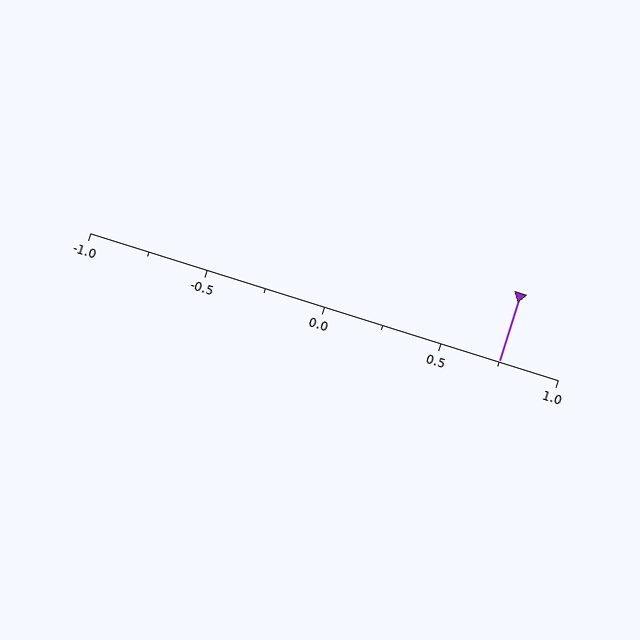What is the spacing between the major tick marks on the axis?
The major ticks are spaced 0.5 apart.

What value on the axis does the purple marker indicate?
The marker indicates approximately 0.75.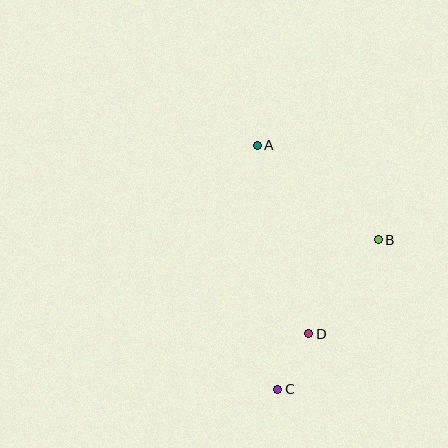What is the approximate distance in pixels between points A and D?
The distance between A and D is approximately 195 pixels.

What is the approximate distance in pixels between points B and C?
The distance between B and C is approximately 180 pixels.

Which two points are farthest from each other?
Points A and C are farthest from each other.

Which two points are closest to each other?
Points C and D are closest to each other.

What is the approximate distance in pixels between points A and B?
The distance between A and B is approximately 154 pixels.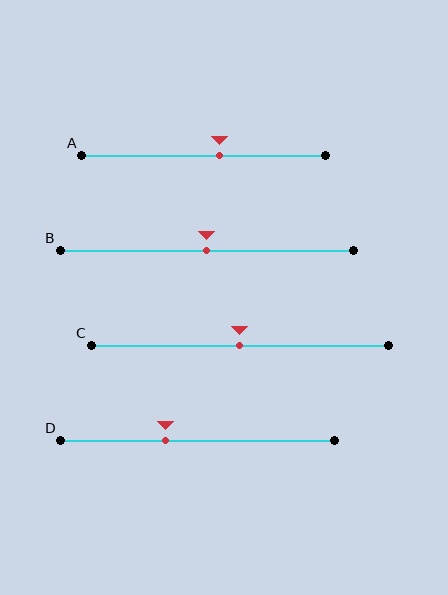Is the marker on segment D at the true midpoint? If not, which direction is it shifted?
No, the marker on segment D is shifted to the left by about 12% of the segment length.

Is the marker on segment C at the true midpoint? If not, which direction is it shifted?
Yes, the marker on segment C is at the true midpoint.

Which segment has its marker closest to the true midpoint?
Segment B has its marker closest to the true midpoint.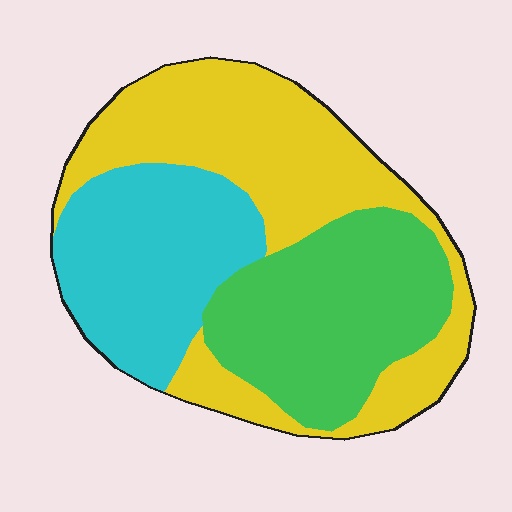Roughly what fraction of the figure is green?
Green covers around 30% of the figure.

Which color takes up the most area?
Yellow, at roughly 40%.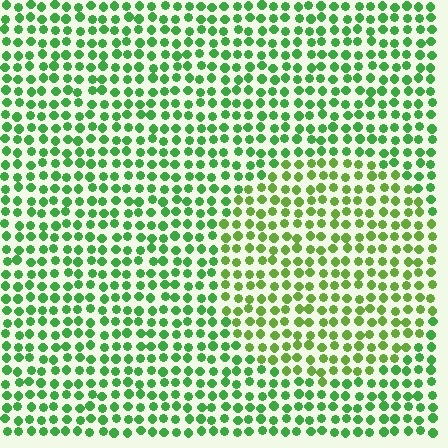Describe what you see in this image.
The image is filled with small green elements in a uniform arrangement. A circle-shaped region is visible where the elements are tinted to a slightly different hue, forming a subtle color boundary.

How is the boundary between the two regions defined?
The boundary is defined purely by a slight shift in hue (about 27 degrees). Spacing, size, and orientation are identical on both sides.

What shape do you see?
I see a circle.